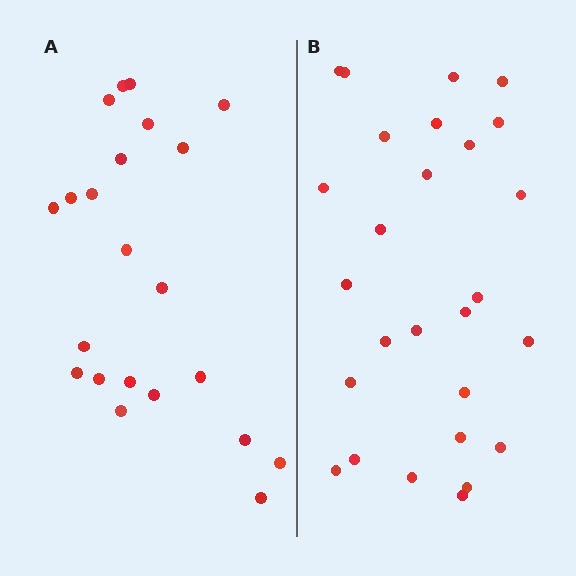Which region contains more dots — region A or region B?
Region B (the right region) has more dots.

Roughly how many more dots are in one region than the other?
Region B has about 5 more dots than region A.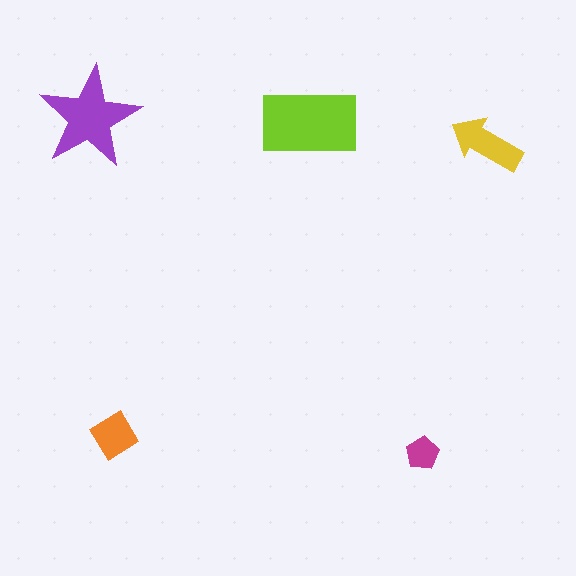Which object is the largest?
The lime rectangle.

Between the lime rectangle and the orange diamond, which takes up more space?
The lime rectangle.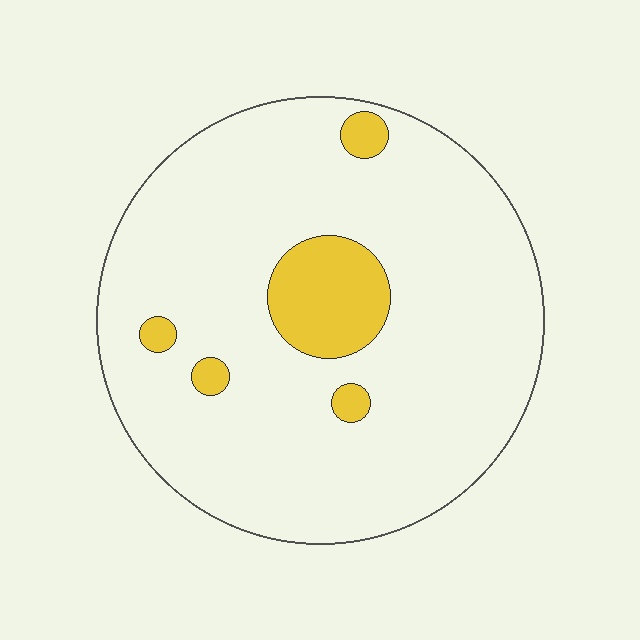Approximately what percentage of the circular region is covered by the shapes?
Approximately 10%.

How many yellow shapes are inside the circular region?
5.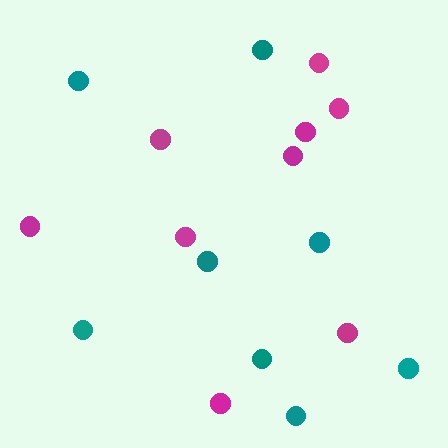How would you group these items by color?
There are 2 groups: one group of teal circles (8) and one group of magenta circles (9).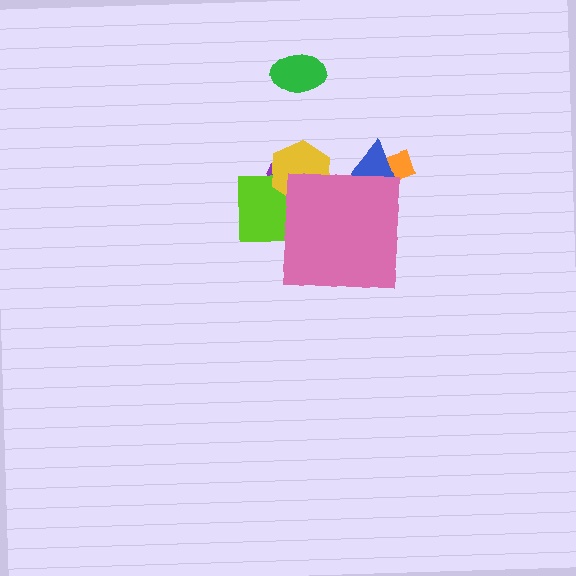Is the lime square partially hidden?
Yes, the lime square is partially hidden behind the pink square.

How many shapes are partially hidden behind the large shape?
5 shapes are partially hidden.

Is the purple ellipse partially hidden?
Yes, the purple ellipse is partially hidden behind the pink square.